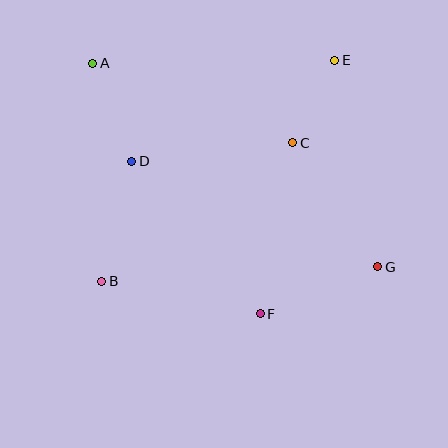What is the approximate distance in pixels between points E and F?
The distance between E and F is approximately 265 pixels.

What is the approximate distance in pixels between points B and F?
The distance between B and F is approximately 162 pixels.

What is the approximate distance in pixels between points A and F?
The distance between A and F is approximately 302 pixels.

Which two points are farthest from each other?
Points A and G are farthest from each other.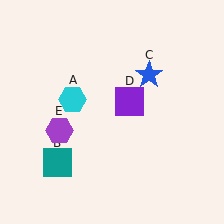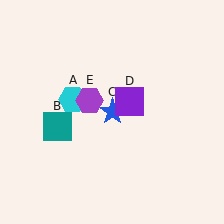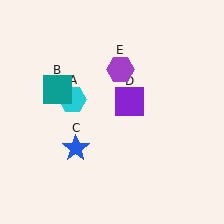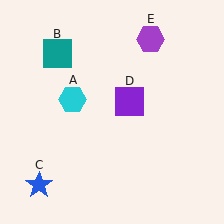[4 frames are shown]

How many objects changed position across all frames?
3 objects changed position: teal square (object B), blue star (object C), purple hexagon (object E).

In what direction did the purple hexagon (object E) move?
The purple hexagon (object E) moved up and to the right.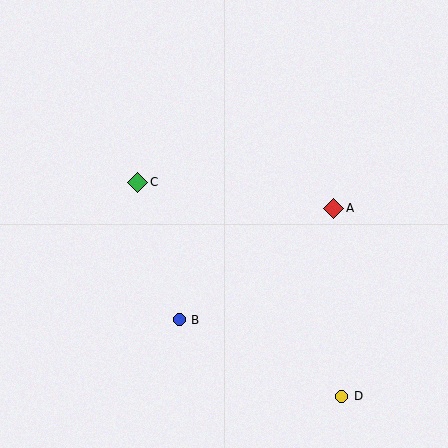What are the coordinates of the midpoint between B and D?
The midpoint between B and D is at (260, 358).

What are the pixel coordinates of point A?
Point A is at (334, 208).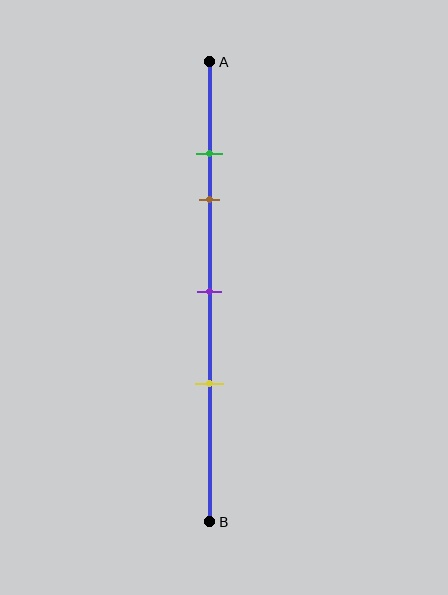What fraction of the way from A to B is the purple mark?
The purple mark is approximately 50% (0.5) of the way from A to B.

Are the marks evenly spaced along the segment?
No, the marks are not evenly spaced.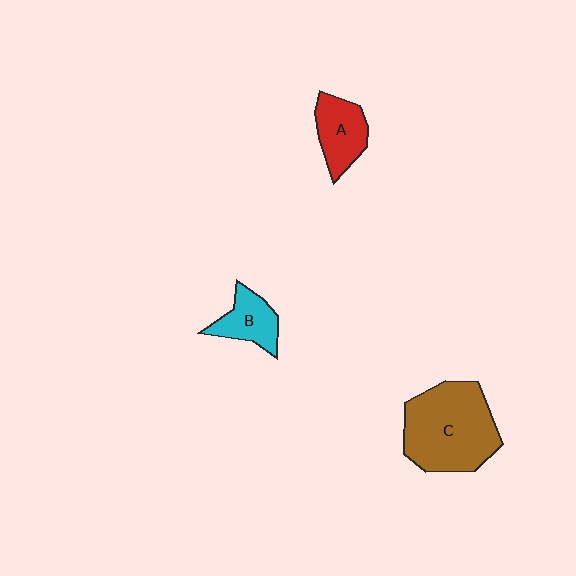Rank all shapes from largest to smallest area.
From largest to smallest: C (brown), A (red), B (cyan).